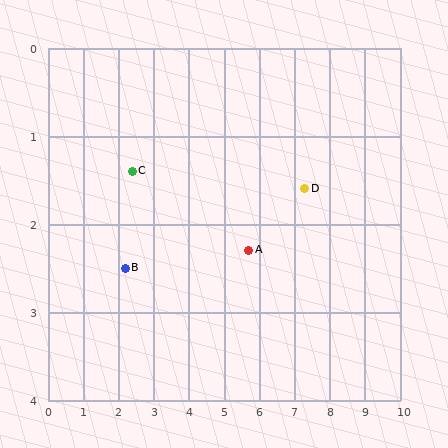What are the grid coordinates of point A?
Point A is at approximately (5.7, 2.3).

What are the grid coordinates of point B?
Point B is at approximately (2.2, 2.5).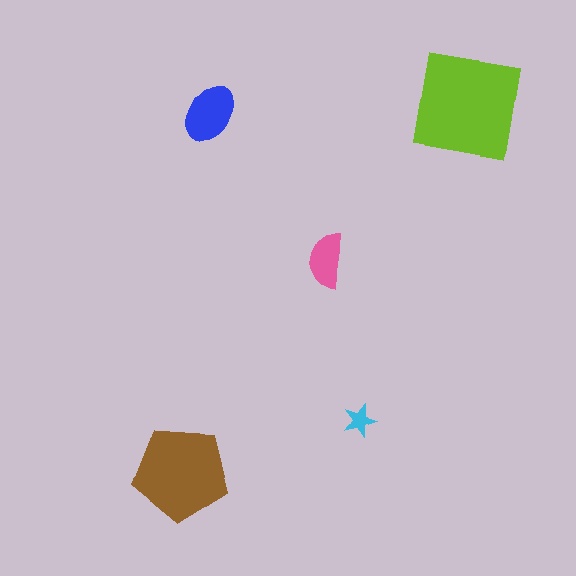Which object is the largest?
The lime square.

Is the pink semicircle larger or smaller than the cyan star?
Larger.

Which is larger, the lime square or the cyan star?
The lime square.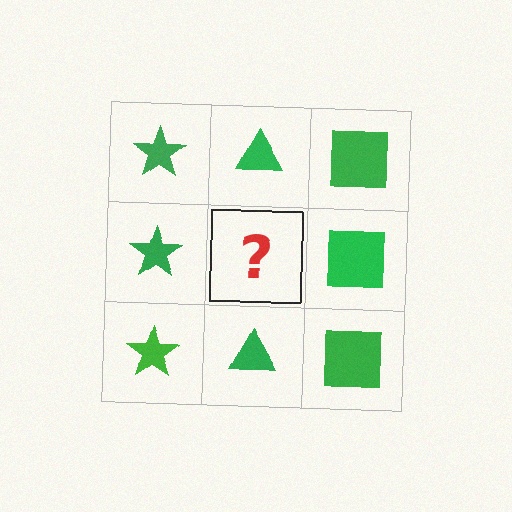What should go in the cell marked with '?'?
The missing cell should contain a green triangle.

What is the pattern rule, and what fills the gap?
The rule is that each column has a consistent shape. The gap should be filled with a green triangle.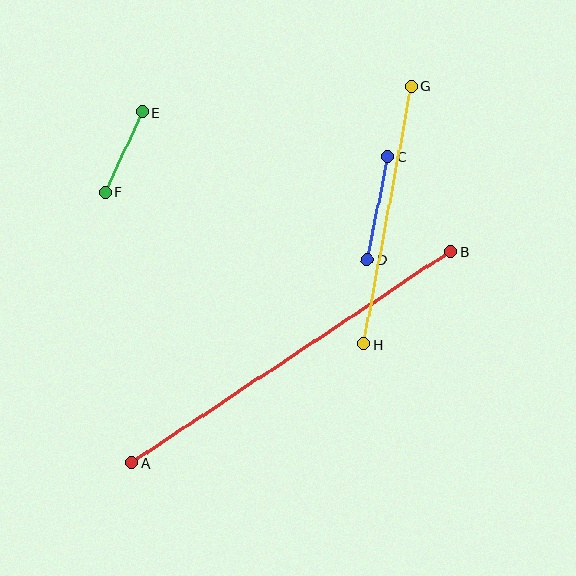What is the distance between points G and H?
The distance is approximately 262 pixels.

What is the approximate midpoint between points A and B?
The midpoint is at approximately (291, 357) pixels.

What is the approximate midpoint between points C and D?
The midpoint is at approximately (378, 208) pixels.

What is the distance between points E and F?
The distance is approximately 88 pixels.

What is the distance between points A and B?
The distance is approximately 383 pixels.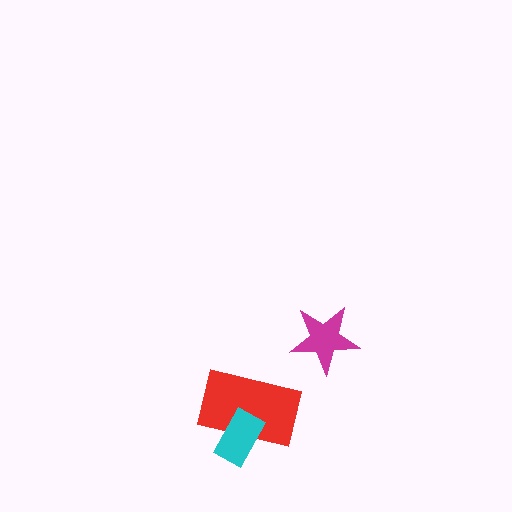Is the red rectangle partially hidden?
Yes, it is partially covered by another shape.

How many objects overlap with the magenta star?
0 objects overlap with the magenta star.